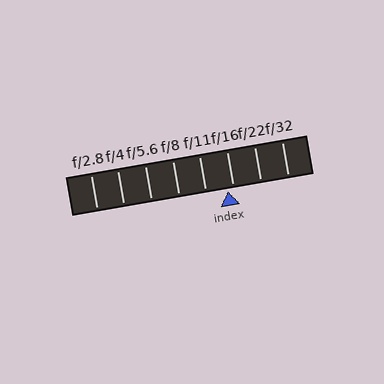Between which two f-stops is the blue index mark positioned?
The index mark is between f/11 and f/16.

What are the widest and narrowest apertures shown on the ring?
The widest aperture shown is f/2.8 and the narrowest is f/32.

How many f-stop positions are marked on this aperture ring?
There are 8 f-stop positions marked.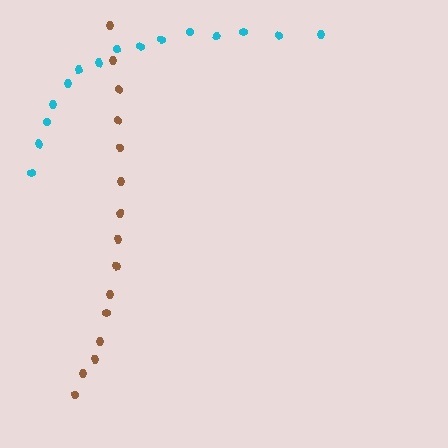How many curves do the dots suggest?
There are 2 distinct paths.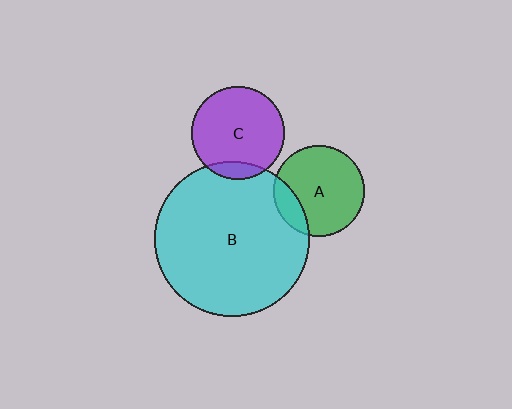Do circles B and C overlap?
Yes.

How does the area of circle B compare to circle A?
Approximately 2.9 times.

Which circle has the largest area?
Circle B (cyan).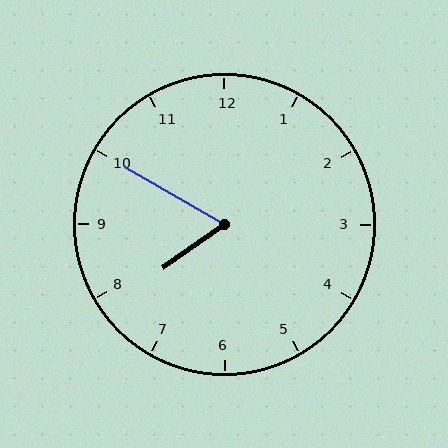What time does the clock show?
7:50.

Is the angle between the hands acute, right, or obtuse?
It is acute.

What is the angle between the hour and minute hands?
Approximately 65 degrees.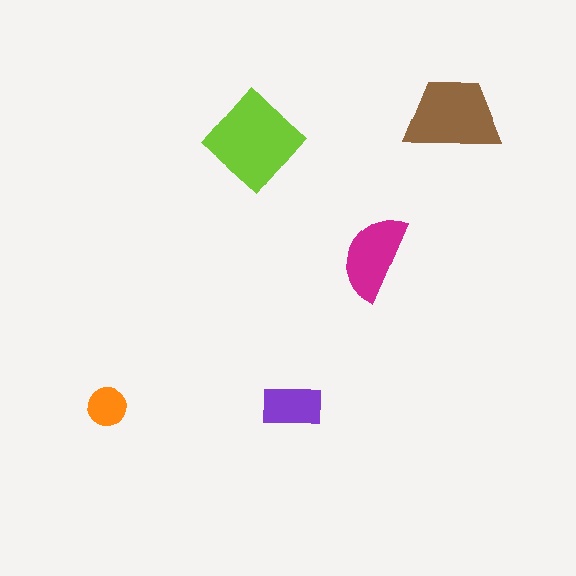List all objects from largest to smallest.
The lime diamond, the brown trapezoid, the magenta semicircle, the purple rectangle, the orange circle.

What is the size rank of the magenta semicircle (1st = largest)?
3rd.